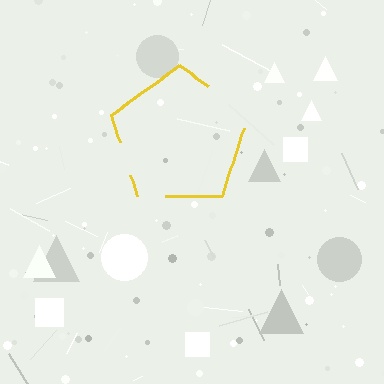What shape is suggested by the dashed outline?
The dashed outline suggests a pentagon.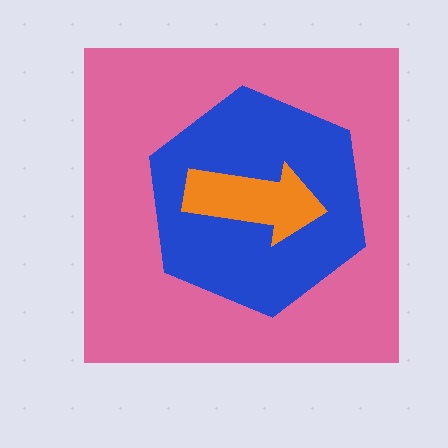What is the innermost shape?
The orange arrow.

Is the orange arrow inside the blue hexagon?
Yes.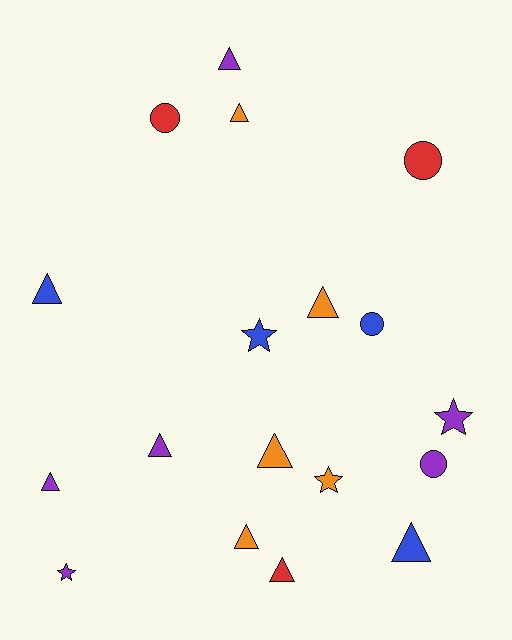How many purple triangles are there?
There are 3 purple triangles.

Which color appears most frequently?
Purple, with 6 objects.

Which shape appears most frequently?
Triangle, with 10 objects.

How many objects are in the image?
There are 18 objects.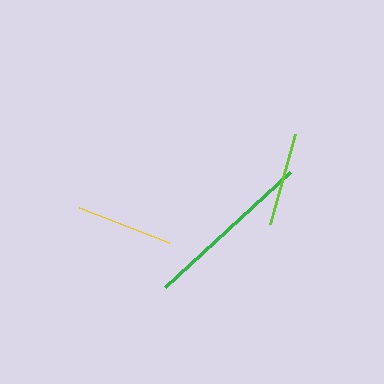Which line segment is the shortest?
The lime line is the shortest at approximately 94 pixels.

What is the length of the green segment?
The green segment is approximately 170 pixels long.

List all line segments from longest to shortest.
From longest to shortest: green, yellow, lime.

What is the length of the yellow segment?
The yellow segment is approximately 98 pixels long.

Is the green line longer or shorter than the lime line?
The green line is longer than the lime line.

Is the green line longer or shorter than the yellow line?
The green line is longer than the yellow line.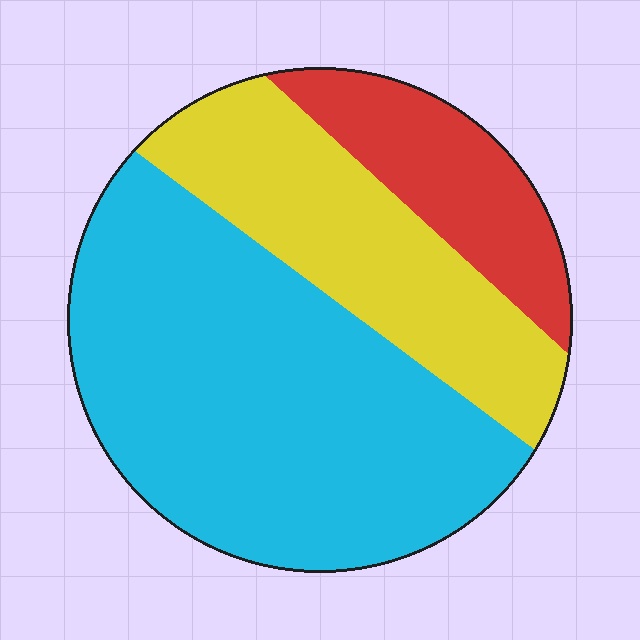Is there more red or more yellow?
Yellow.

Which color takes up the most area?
Cyan, at roughly 55%.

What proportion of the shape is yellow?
Yellow takes up about one quarter (1/4) of the shape.